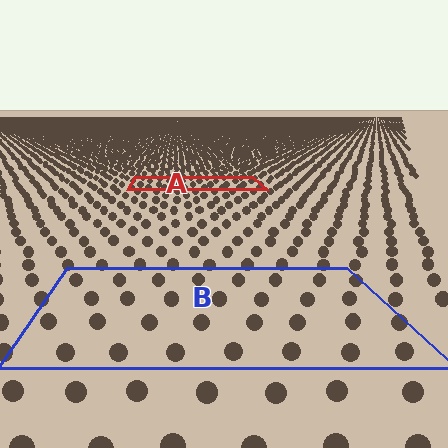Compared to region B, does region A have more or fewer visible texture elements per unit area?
Region A has more texture elements per unit area — they are packed more densely because it is farther away.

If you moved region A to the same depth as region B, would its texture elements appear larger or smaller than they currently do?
They would appear larger. At a closer depth, the same texture elements are projected at a bigger on-screen size.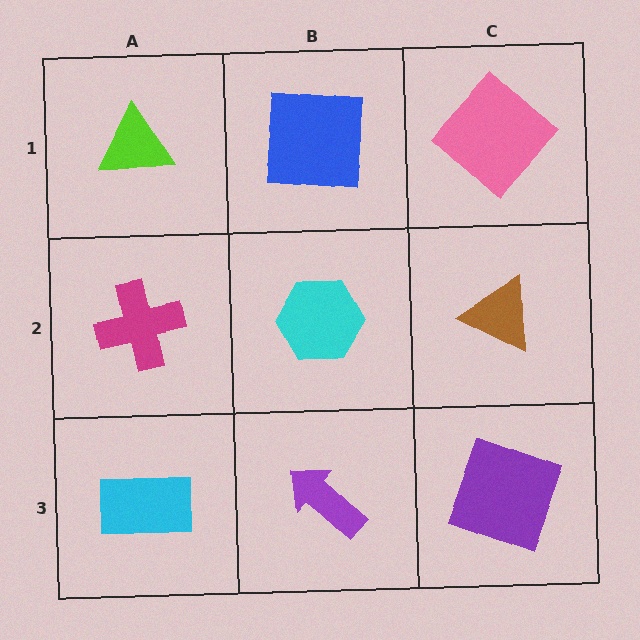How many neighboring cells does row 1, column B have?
3.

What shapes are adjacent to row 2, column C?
A pink diamond (row 1, column C), a purple square (row 3, column C), a cyan hexagon (row 2, column B).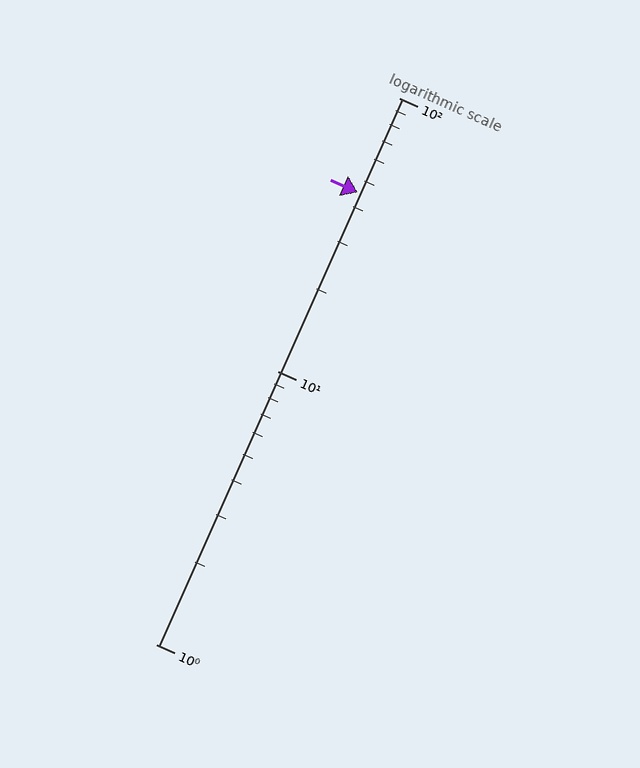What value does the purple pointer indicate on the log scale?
The pointer indicates approximately 45.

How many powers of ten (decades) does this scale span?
The scale spans 2 decades, from 1 to 100.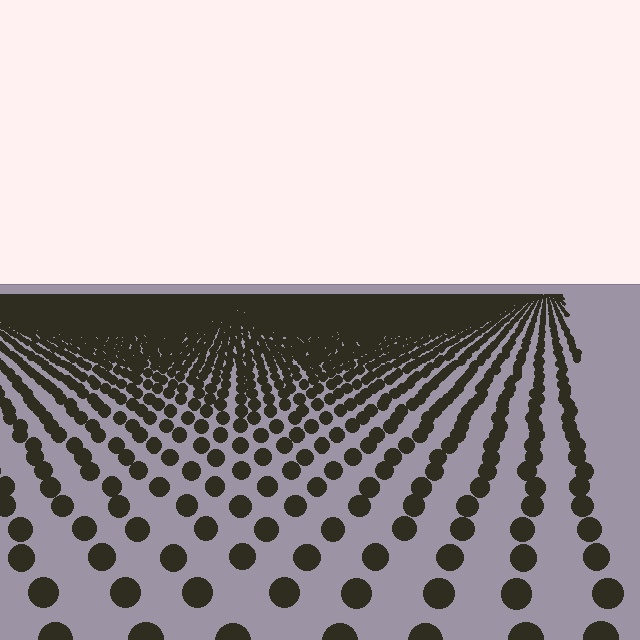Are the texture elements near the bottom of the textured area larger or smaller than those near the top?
Larger. Near the bottom, elements are closer to the viewer and appear at a bigger on-screen size.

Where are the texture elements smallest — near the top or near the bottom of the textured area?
Near the top.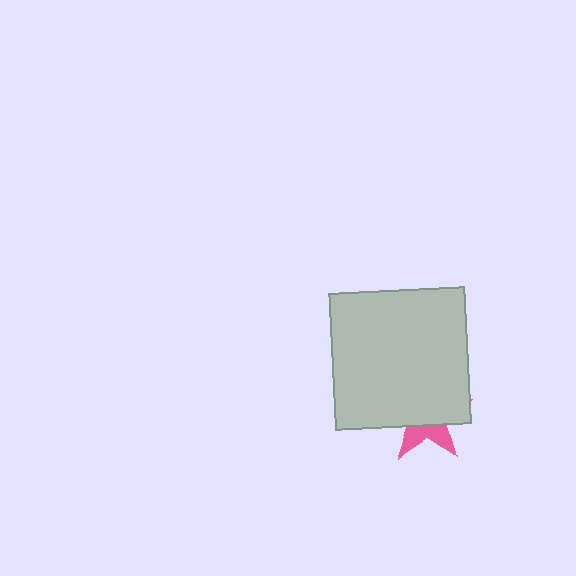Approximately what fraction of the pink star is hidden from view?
Roughly 68% of the pink star is hidden behind the light gray square.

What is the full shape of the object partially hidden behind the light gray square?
The partially hidden object is a pink star.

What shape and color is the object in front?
The object in front is a light gray square.